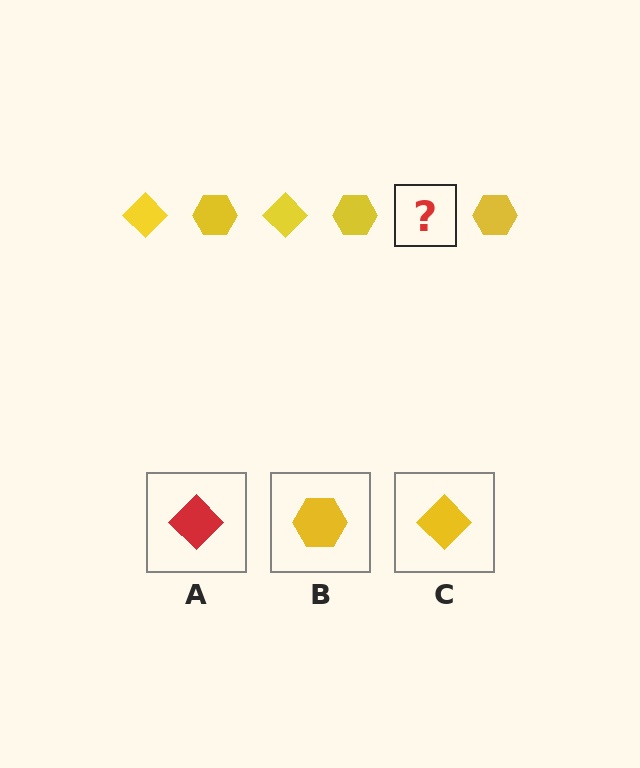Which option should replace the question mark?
Option C.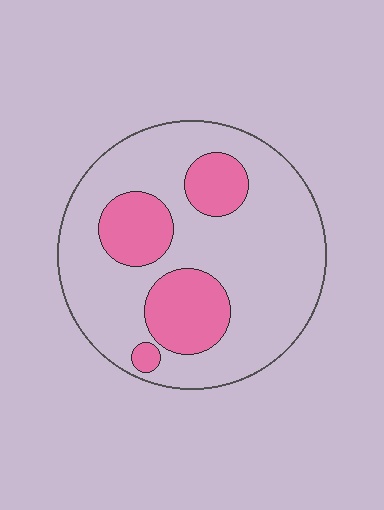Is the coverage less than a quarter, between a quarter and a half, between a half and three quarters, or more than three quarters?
Between a quarter and a half.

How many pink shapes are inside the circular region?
4.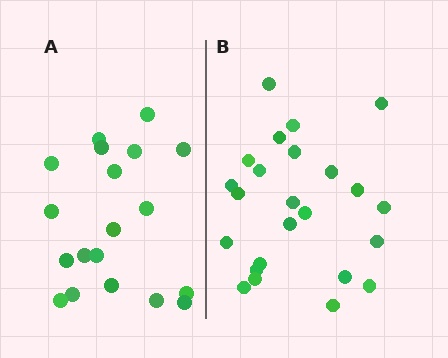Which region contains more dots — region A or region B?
Region B (the right region) has more dots.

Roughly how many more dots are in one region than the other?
Region B has about 5 more dots than region A.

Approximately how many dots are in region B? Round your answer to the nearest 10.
About 20 dots. (The exact count is 24, which rounds to 20.)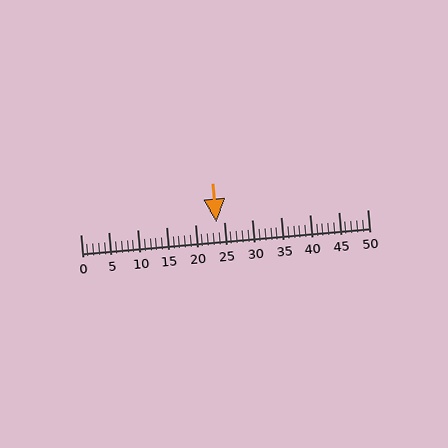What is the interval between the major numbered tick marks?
The major tick marks are spaced 5 units apart.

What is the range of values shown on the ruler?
The ruler shows values from 0 to 50.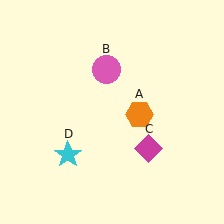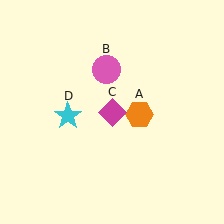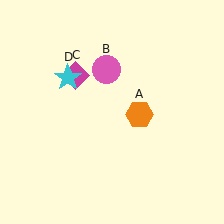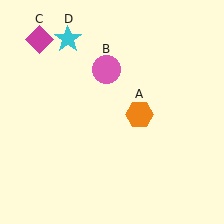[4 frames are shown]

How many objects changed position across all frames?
2 objects changed position: magenta diamond (object C), cyan star (object D).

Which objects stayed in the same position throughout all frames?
Orange hexagon (object A) and pink circle (object B) remained stationary.